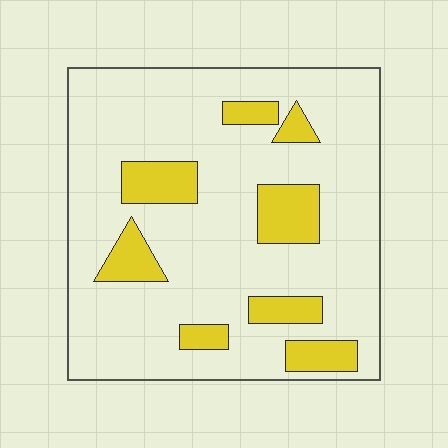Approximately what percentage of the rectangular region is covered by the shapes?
Approximately 20%.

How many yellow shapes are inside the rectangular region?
8.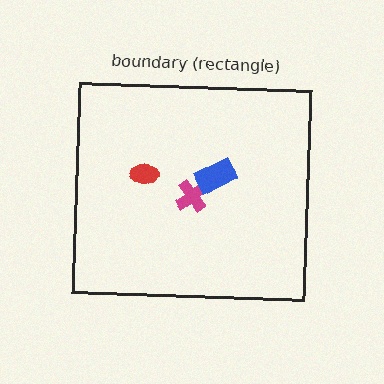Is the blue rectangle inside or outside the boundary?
Inside.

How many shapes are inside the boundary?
3 inside, 0 outside.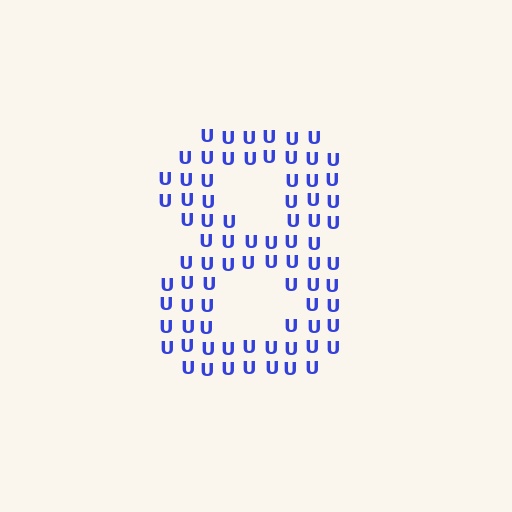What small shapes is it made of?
It is made of small letter U's.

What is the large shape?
The large shape is the digit 8.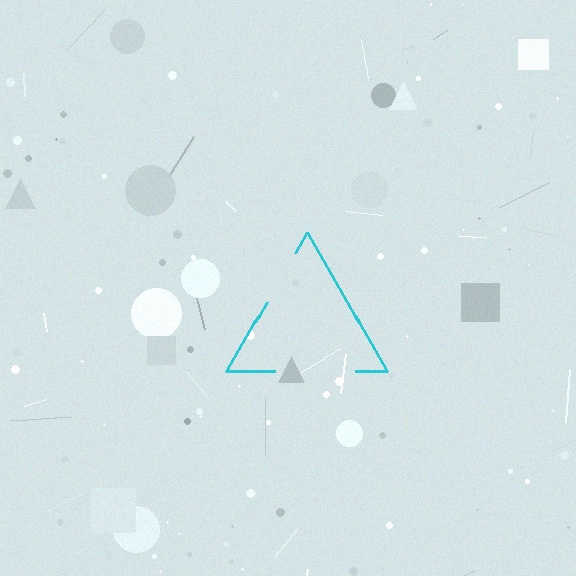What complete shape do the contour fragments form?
The contour fragments form a triangle.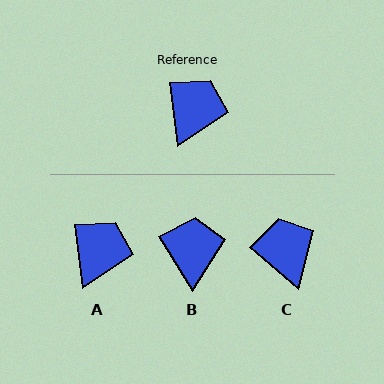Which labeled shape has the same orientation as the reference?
A.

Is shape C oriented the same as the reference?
No, it is off by about 42 degrees.